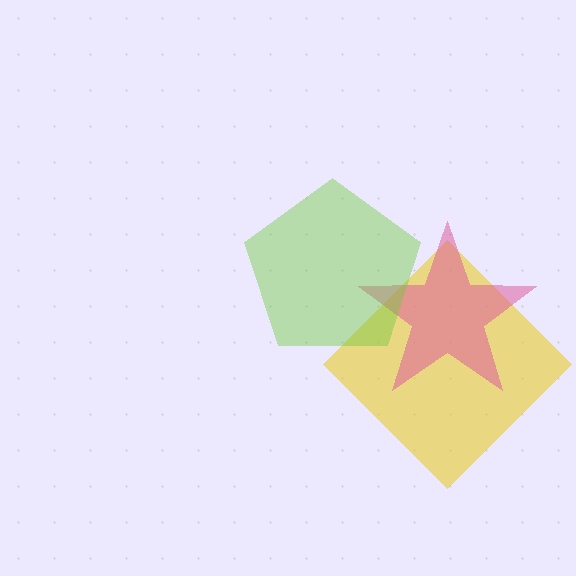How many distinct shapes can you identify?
There are 3 distinct shapes: a yellow diamond, a pink star, a lime pentagon.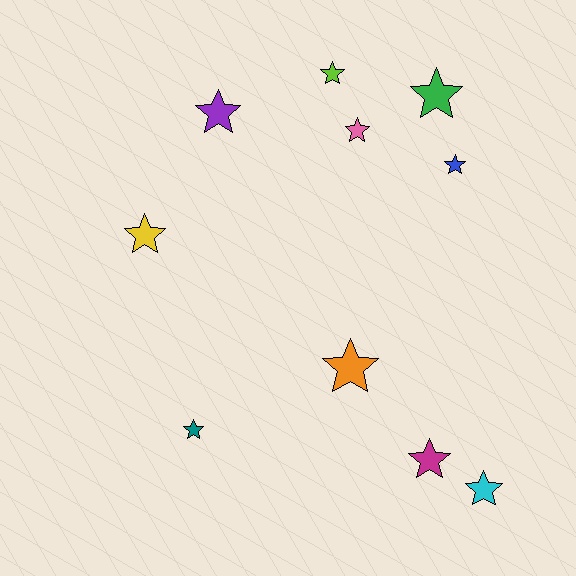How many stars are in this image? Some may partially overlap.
There are 10 stars.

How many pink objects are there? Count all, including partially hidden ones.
There is 1 pink object.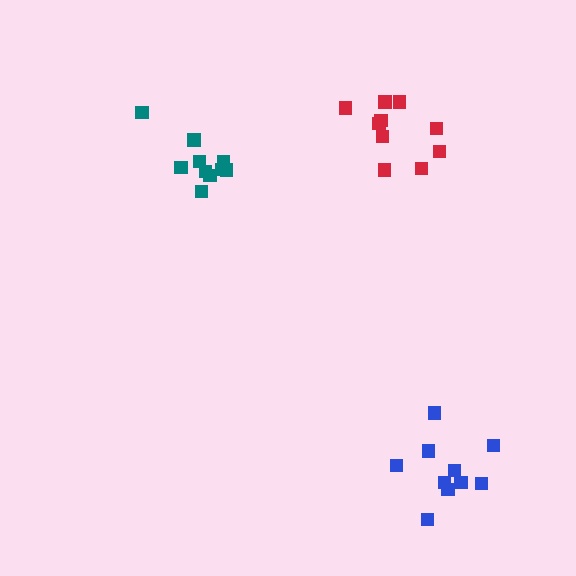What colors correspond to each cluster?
The clusters are colored: teal, red, blue.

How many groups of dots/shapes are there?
There are 3 groups.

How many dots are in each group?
Group 1: 10 dots, Group 2: 10 dots, Group 3: 10 dots (30 total).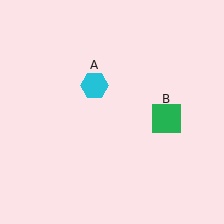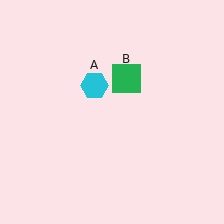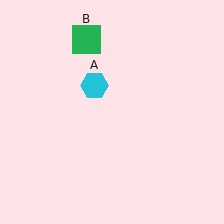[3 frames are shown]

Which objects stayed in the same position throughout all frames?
Cyan hexagon (object A) remained stationary.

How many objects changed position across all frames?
1 object changed position: green square (object B).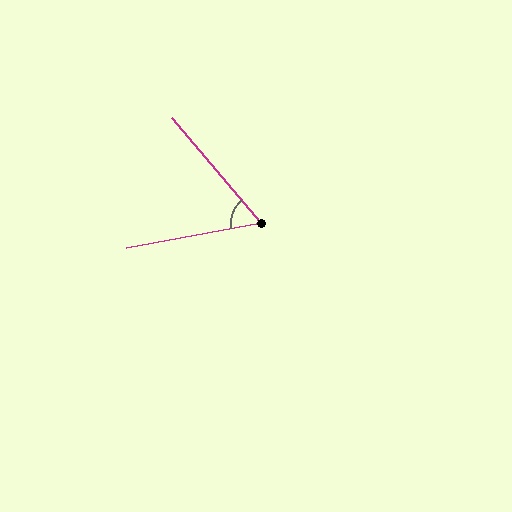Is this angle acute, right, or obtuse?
It is acute.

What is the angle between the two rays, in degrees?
Approximately 60 degrees.